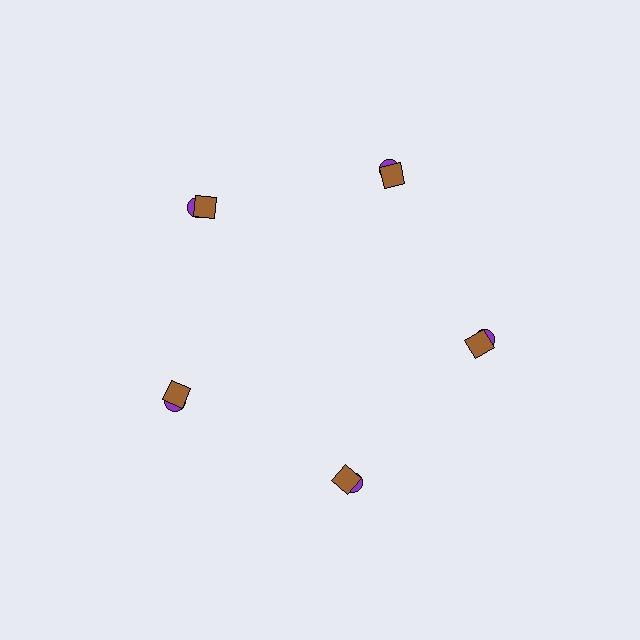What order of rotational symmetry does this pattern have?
This pattern has 5-fold rotational symmetry.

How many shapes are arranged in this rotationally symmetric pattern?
There are 10 shapes, arranged in 5 groups of 2.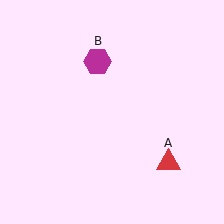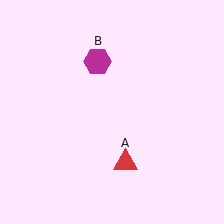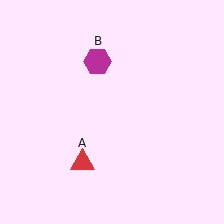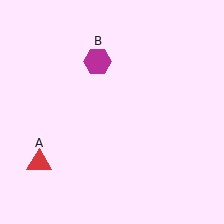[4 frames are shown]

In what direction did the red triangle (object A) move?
The red triangle (object A) moved left.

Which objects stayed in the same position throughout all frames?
Magenta hexagon (object B) remained stationary.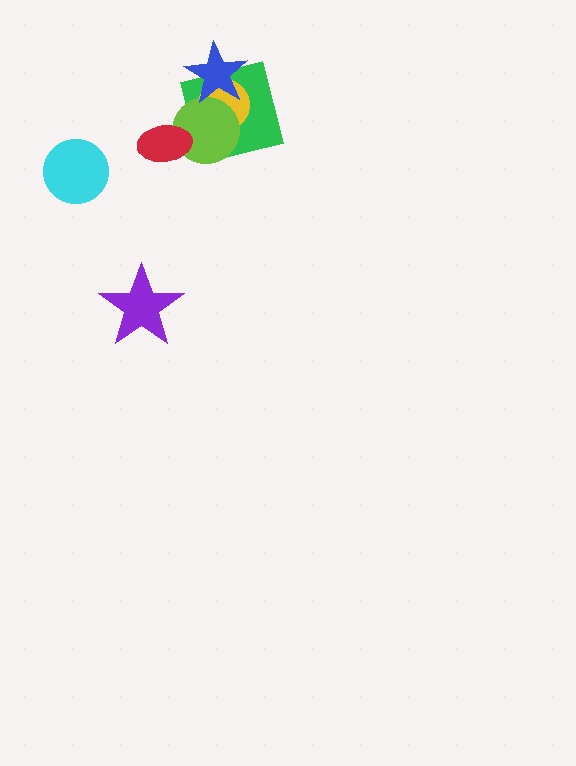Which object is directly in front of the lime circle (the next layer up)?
The blue star is directly in front of the lime circle.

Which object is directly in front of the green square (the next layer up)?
The yellow circle is directly in front of the green square.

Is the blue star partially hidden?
No, no other shape covers it.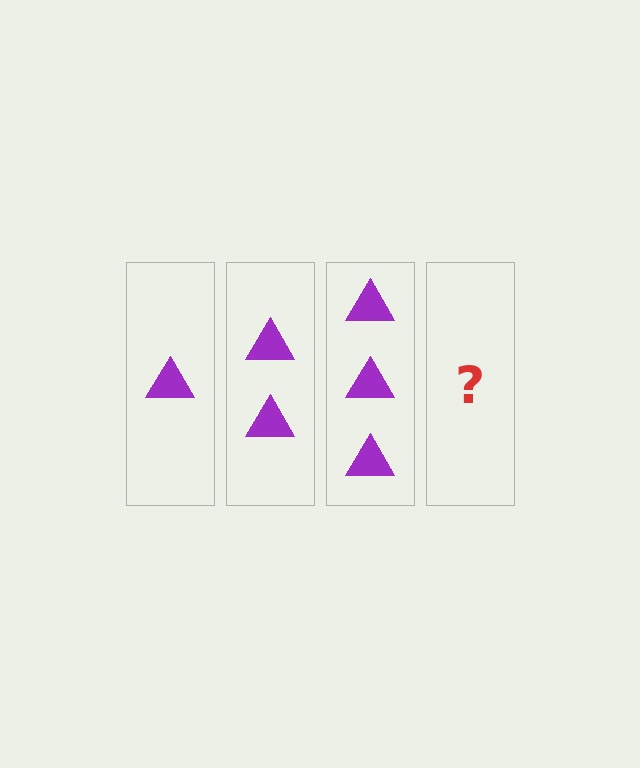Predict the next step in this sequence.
The next step is 4 triangles.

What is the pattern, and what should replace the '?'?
The pattern is that each step adds one more triangle. The '?' should be 4 triangles.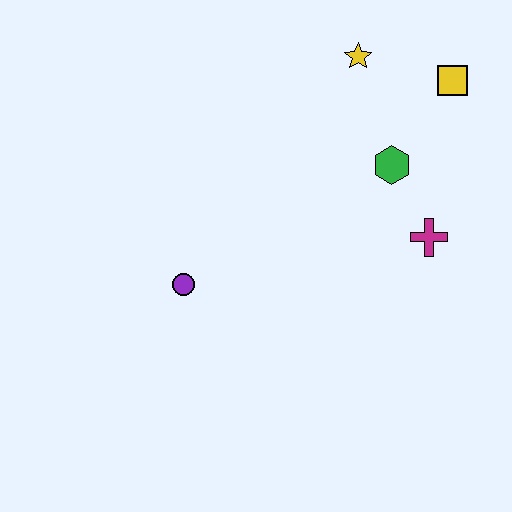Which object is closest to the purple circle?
The green hexagon is closest to the purple circle.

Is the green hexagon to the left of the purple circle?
No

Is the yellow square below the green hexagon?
No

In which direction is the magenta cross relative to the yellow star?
The magenta cross is below the yellow star.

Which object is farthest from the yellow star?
The purple circle is farthest from the yellow star.